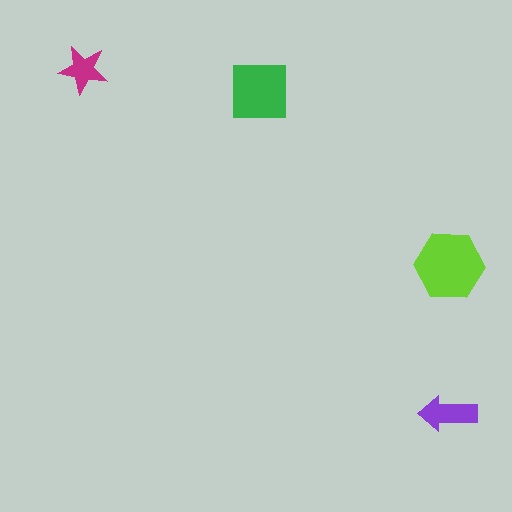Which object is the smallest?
The magenta star.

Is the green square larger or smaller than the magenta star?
Larger.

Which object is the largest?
The lime hexagon.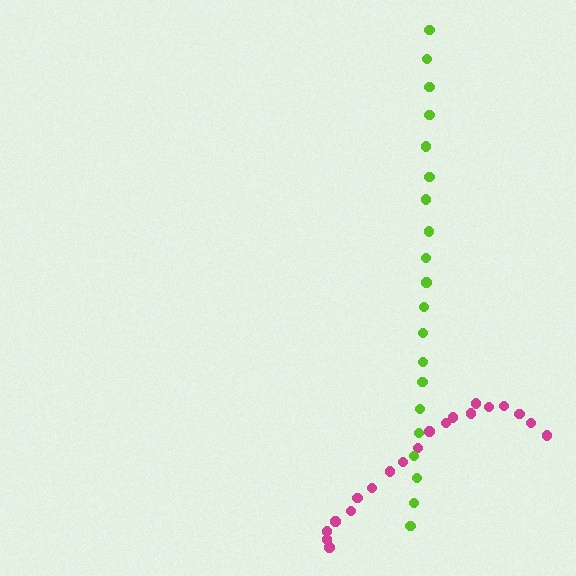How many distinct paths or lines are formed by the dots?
There are 2 distinct paths.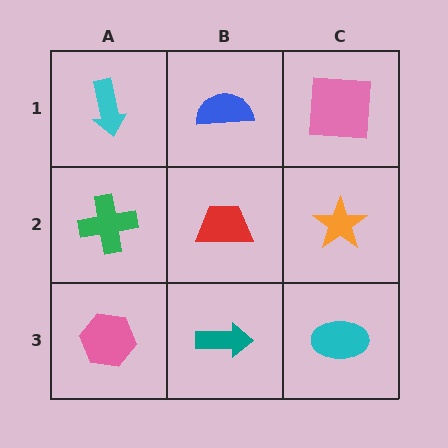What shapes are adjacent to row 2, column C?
A pink square (row 1, column C), a cyan ellipse (row 3, column C), a red trapezoid (row 2, column B).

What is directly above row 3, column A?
A green cross.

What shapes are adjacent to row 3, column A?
A green cross (row 2, column A), a teal arrow (row 3, column B).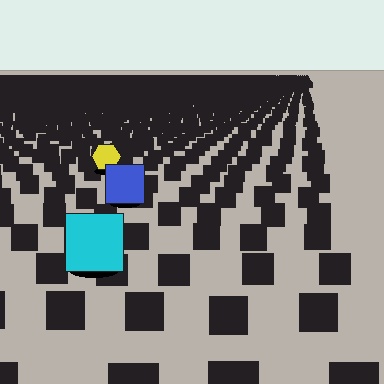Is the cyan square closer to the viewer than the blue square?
Yes. The cyan square is closer — you can tell from the texture gradient: the ground texture is coarser near it.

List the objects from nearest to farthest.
From nearest to farthest: the cyan square, the blue square, the yellow hexagon.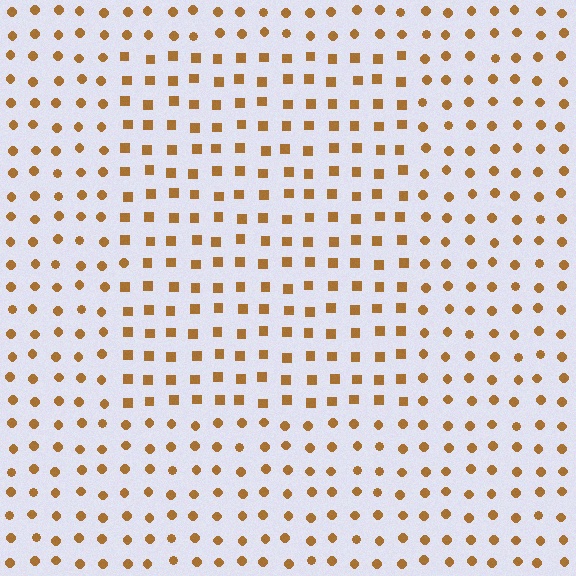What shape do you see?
I see a rectangle.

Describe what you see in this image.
The image is filled with small brown elements arranged in a uniform grid. A rectangle-shaped region contains squares, while the surrounding area contains circles. The boundary is defined purely by the change in element shape.